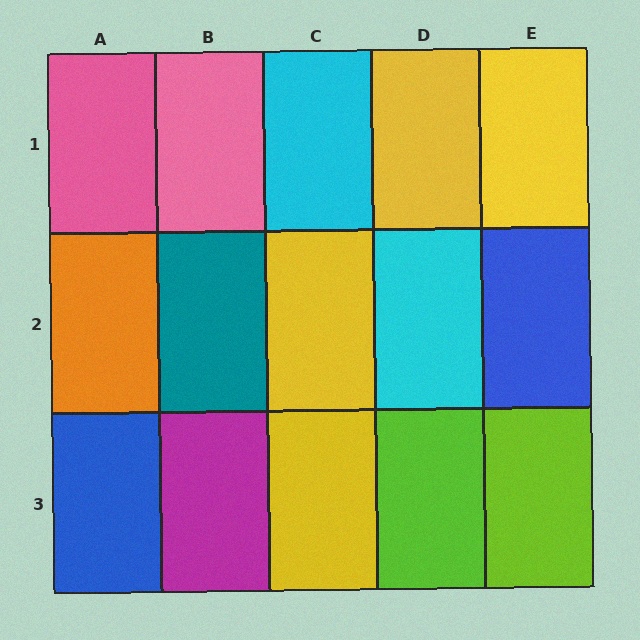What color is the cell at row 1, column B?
Pink.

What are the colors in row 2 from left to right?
Orange, teal, yellow, cyan, blue.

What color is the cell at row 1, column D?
Yellow.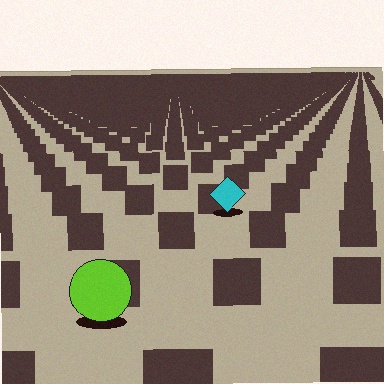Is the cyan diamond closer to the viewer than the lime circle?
No. The lime circle is closer — you can tell from the texture gradient: the ground texture is coarser near it.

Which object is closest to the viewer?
The lime circle is closest. The texture marks near it are larger and more spread out.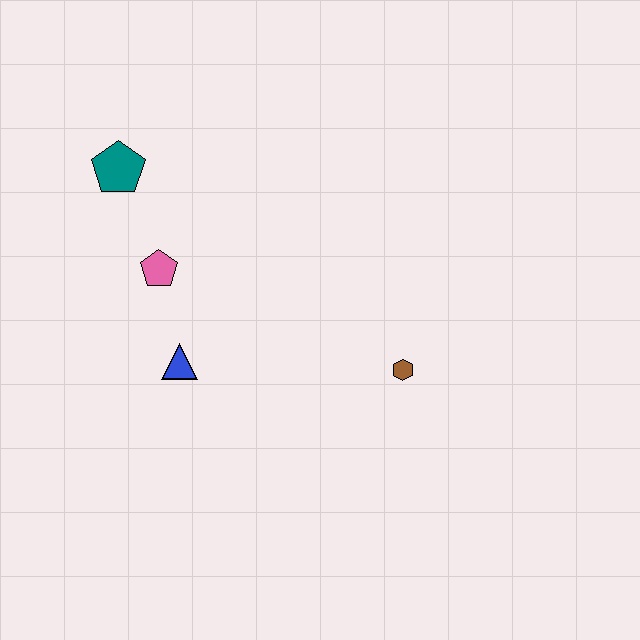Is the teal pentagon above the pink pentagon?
Yes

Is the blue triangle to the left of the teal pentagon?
No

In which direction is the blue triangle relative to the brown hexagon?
The blue triangle is to the left of the brown hexagon.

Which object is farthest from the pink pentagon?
The brown hexagon is farthest from the pink pentagon.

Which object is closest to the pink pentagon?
The blue triangle is closest to the pink pentagon.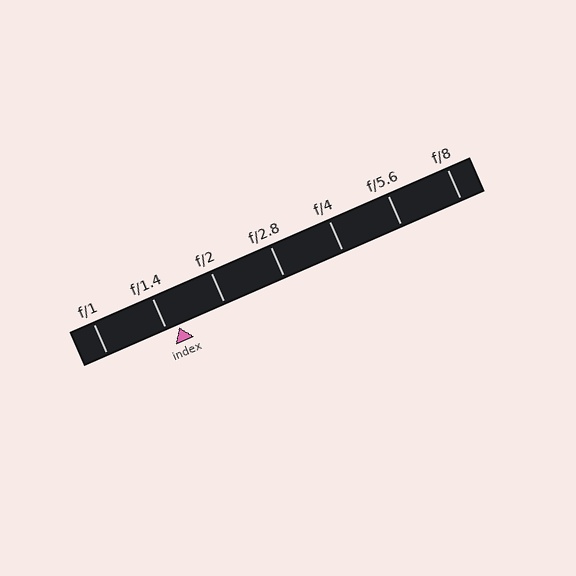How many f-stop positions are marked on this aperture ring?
There are 7 f-stop positions marked.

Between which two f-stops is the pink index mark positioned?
The index mark is between f/1.4 and f/2.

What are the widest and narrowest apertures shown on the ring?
The widest aperture shown is f/1 and the narrowest is f/8.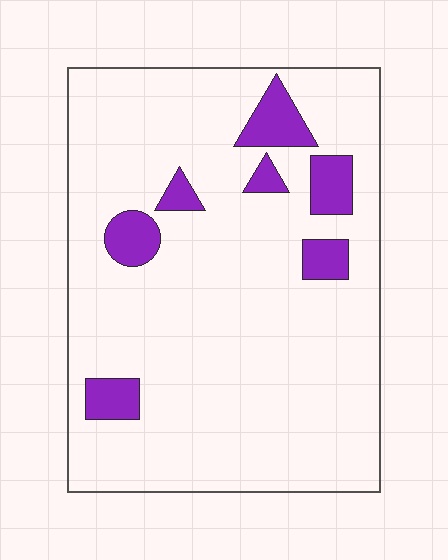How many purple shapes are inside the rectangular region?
7.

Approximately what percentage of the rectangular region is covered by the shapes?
Approximately 10%.